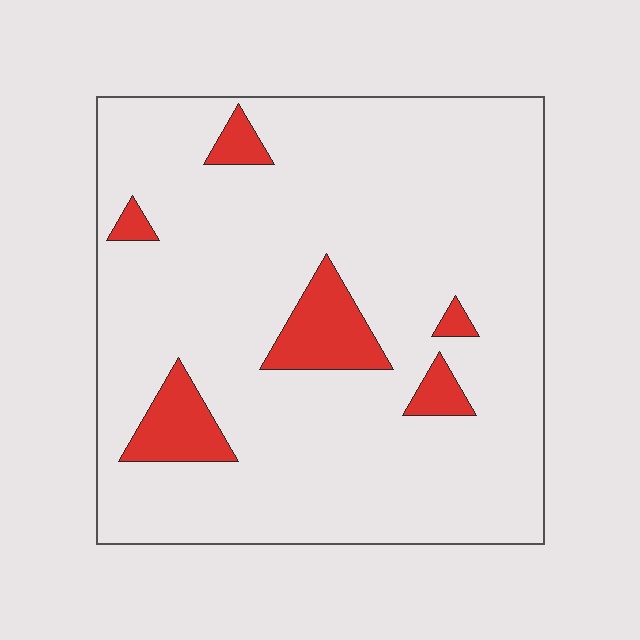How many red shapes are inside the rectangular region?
6.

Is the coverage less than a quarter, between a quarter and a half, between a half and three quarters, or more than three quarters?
Less than a quarter.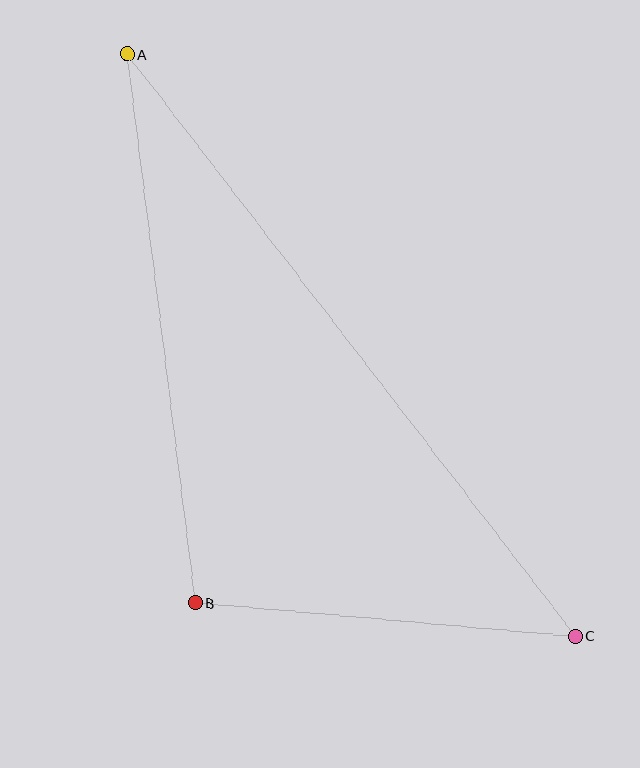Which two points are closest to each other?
Points B and C are closest to each other.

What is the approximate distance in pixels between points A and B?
The distance between A and B is approximately 553 pixels.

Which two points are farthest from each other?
Points A and C are farthest from each other.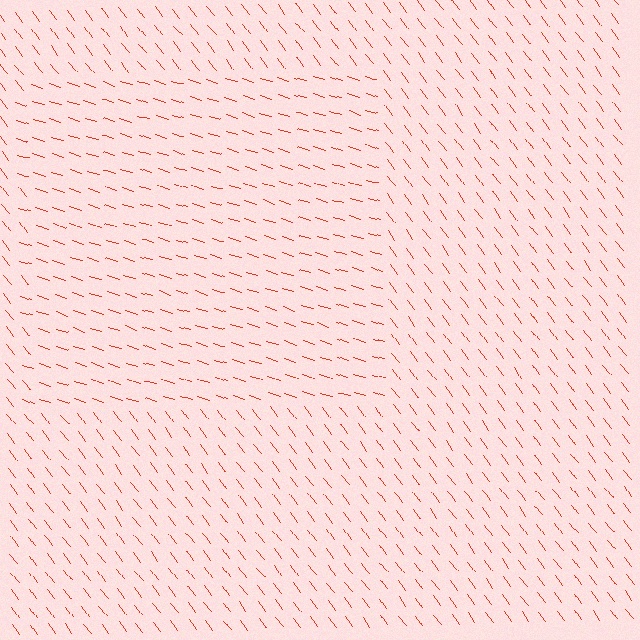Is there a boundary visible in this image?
Yes, there is a texture boundary formed by a change in line orientation.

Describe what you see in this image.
The image is filled with small red line segments. A rectangle region in the image has lines oriented differently from the surrounding lines, creating a visible texture boundary.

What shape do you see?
I see a rectangle.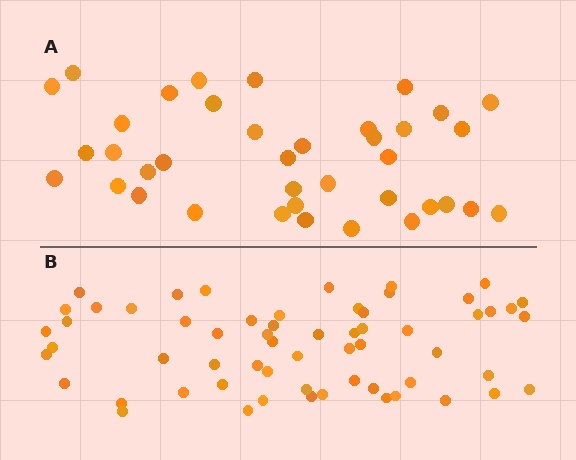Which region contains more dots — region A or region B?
Region B (the bottom region) has more dots.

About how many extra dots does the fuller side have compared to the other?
Region B has approximately 20 more dots than region A.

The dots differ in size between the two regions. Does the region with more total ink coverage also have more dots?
No. Region A has more total ink coverage because its dots are larger, but region B actually contains more individual dots. Total area can be misleading — the number of items is what matters here.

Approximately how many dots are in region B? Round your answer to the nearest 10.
About 60 dots.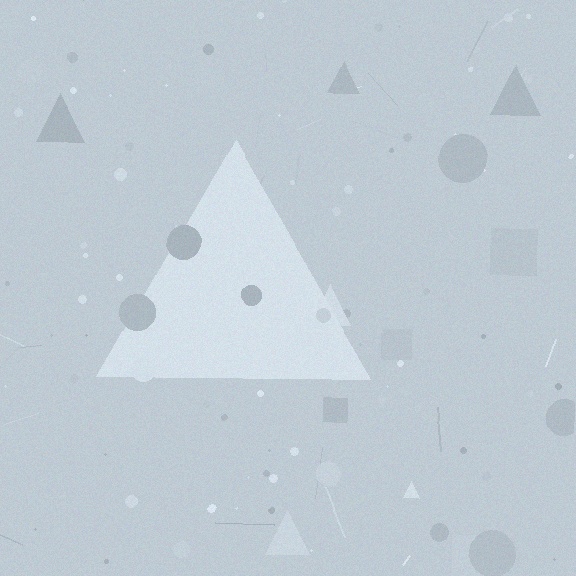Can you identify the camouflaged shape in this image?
The camouflaged shape is a triangle.